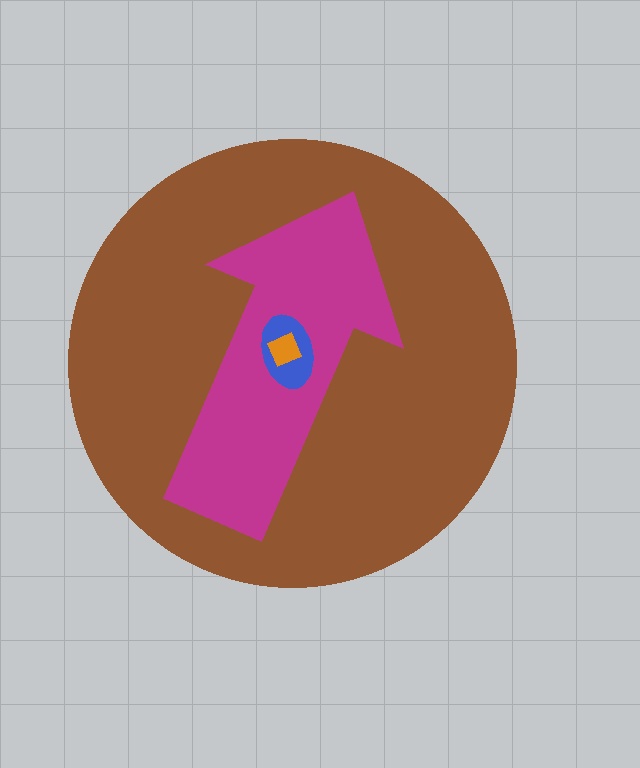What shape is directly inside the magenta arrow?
The blue ellipse.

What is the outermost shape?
The brown circle.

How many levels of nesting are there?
4.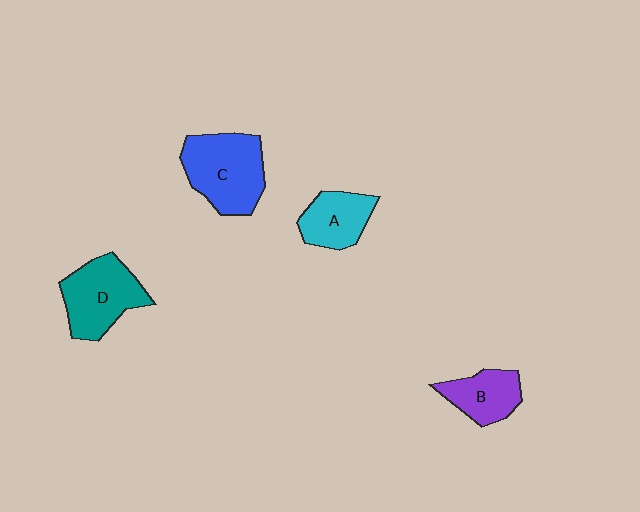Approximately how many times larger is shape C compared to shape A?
Approximately 1.6 times.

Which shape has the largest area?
Shape C (blue).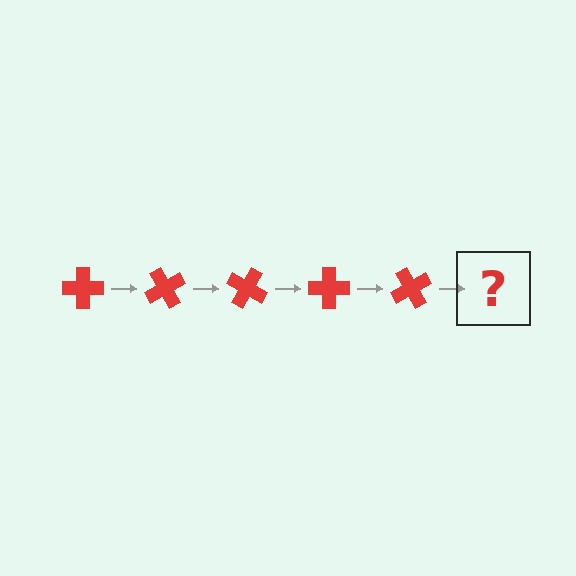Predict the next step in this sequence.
The next step is a red cross rotated 300 degrees.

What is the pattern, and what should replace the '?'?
The pattern is that the cross rotates 60 degrees each step. The '?' should be a red cross rotated 300 degrees.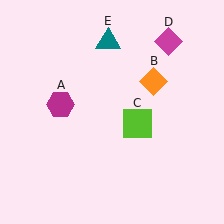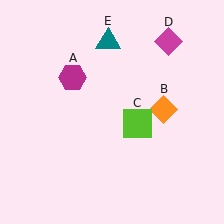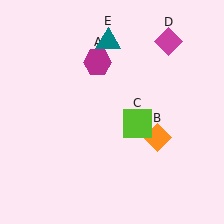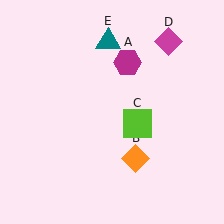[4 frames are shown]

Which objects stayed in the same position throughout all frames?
Lime square (object C) and magenta diamond (object D) and teal triangle (object E) remained stationary.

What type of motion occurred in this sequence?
The magenta hexagon (object A), orange diamond (object B) rotated clockwise around the center of the scene.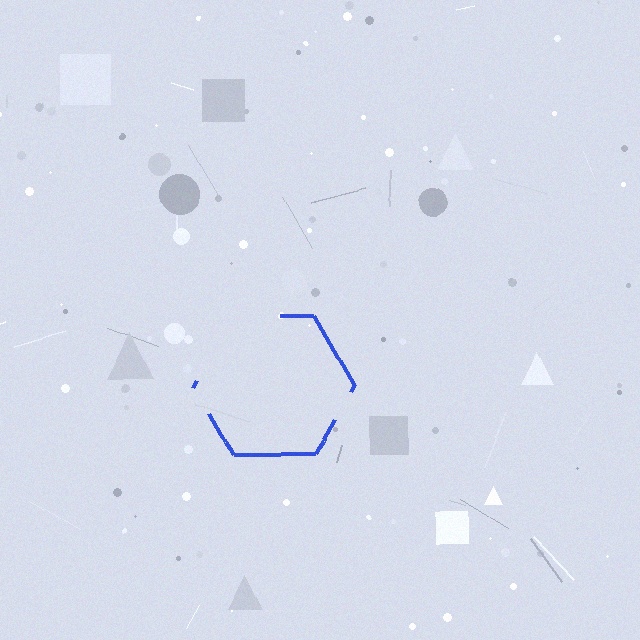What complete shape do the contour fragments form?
The contour fragments form a hexagon.